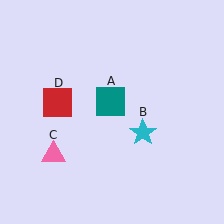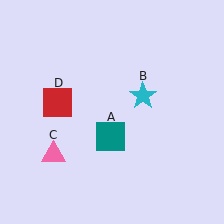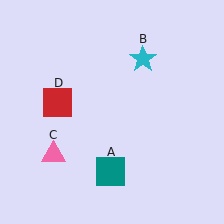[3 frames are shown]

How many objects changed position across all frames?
2 objects changed position: teal square (object A), cyan star (object B).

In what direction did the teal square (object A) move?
The teal square (object A) moved down.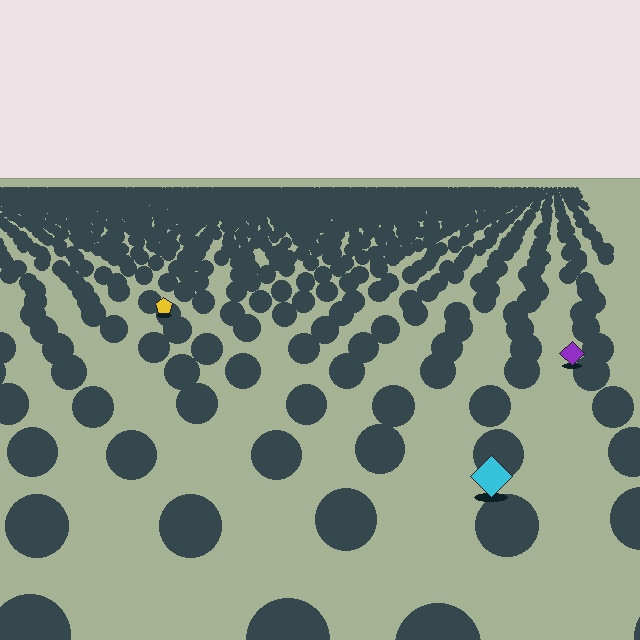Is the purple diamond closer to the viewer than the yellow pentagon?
Yes. The purple diamond is closer — you can tell from the texture gradient: the ground texture is coarser near it.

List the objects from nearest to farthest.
From nearest to farthest: the cyan diamond, the purple diamond, the yellow pentagon.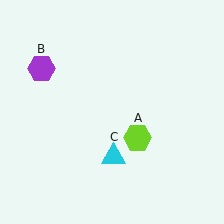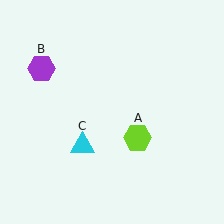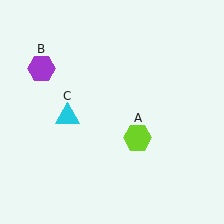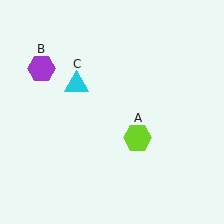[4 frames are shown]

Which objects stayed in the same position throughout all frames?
Lime hexagon (object A) and purple hexagon (object B) remained stationary.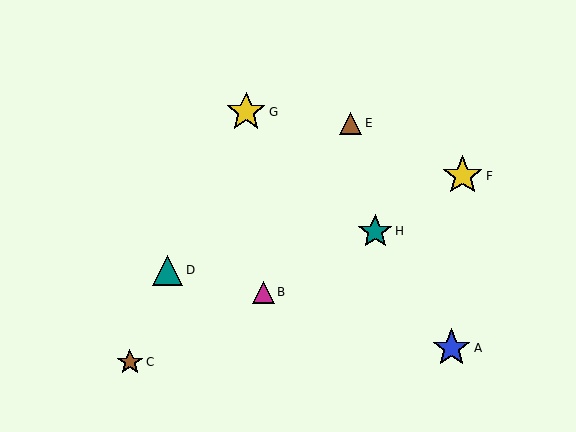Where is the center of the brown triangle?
The center of the brown triangle is at (351, 123).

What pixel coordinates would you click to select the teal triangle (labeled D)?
Click at (168, 270) to select the teal triangle D.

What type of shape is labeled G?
Shape G is a yellow star.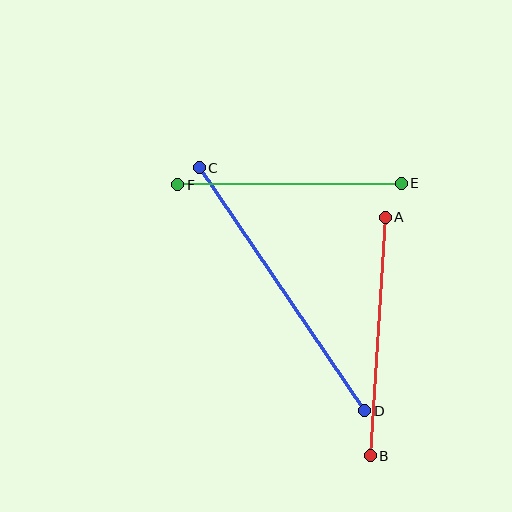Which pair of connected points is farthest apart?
Points C and D are farthest apart.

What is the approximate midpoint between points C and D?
The midpoint is at approximately (282, 289) pixels.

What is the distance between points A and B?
The distance is approximately 239 pixels.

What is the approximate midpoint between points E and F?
The midpoint is at approximately (290, 184) pixels.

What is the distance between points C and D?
The distance is approximately 294 pixels.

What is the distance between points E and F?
The distance is approximately 224 pixels.